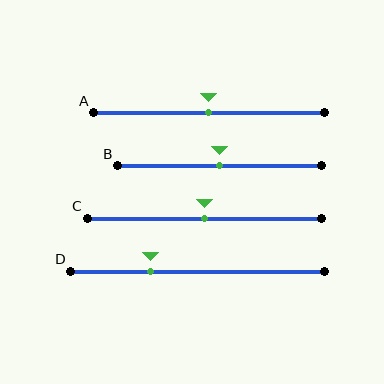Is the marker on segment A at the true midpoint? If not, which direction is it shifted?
Yes, the marker on segment A is at the true midpoint.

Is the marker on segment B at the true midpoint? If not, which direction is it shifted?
Yes, the marker on segment B is at the true midpoint.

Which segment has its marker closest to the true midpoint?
Segment A has its marker closest to the true midpoint.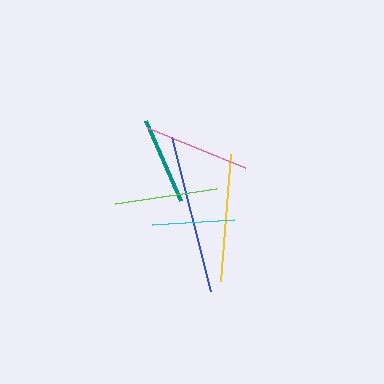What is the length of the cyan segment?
The cyan segment is approximately 82 pixels long.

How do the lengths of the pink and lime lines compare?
The pink and lime lines are approximately the same length.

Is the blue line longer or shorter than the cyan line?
The blue line is longer than the cyan line.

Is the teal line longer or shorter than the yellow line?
The yellow line is longer than the teal line.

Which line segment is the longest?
The blue line is the longest at approximately 159 pixels.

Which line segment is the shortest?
The cyan line is the shortest at approximately 82 pixels.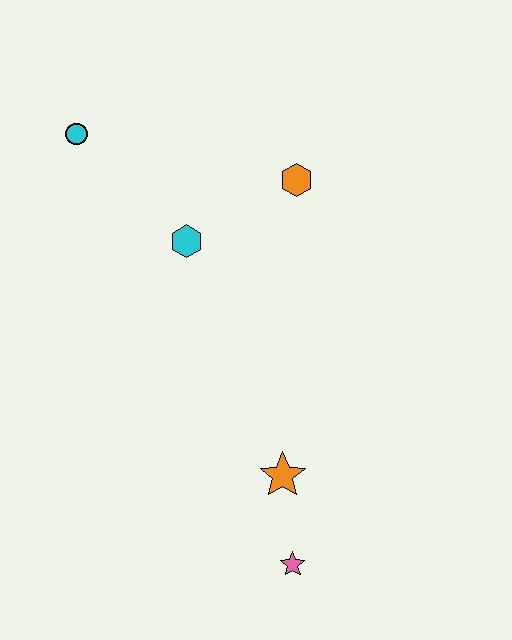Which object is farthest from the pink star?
The cyan circle is farthest from the pink star.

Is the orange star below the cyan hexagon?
Yes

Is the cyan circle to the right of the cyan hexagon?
No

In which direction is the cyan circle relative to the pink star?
The cyan circle is above the pink star.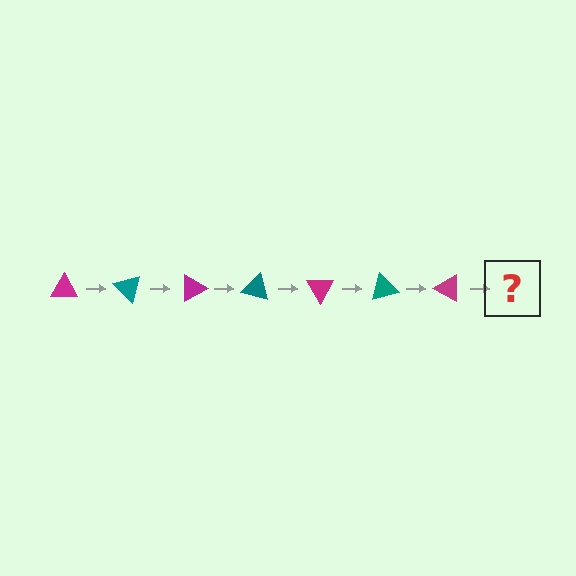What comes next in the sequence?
The next element should be a teal triangle, rotated 315 degrees from the start.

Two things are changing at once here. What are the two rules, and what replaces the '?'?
The two rules are that it rotates 45 degrees each step and the color cycles through magenta and teal. The '?' should be a teal triangle, rotated 315 degrees from the start.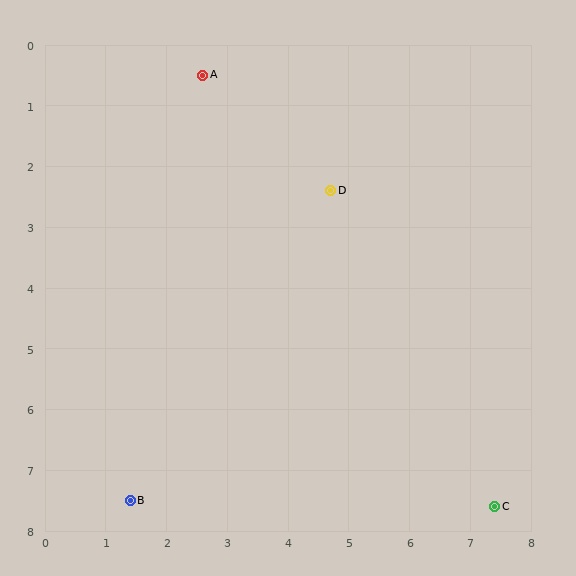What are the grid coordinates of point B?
Point B is at approximately (1.4, 7.5).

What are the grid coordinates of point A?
Point A is at approximately (2.6, 0.5).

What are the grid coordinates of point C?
Point C is at approximately (7.4, 7.6).